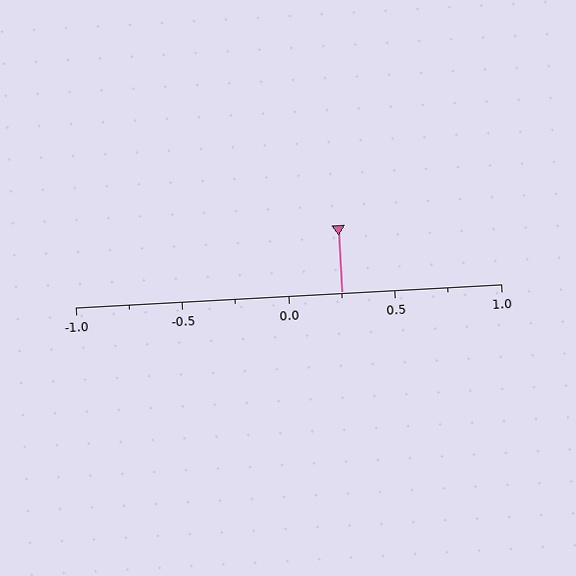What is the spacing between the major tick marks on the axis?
The major ticks are spaced 0.5 apart.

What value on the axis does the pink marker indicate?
The marker indicates approximately 0.25.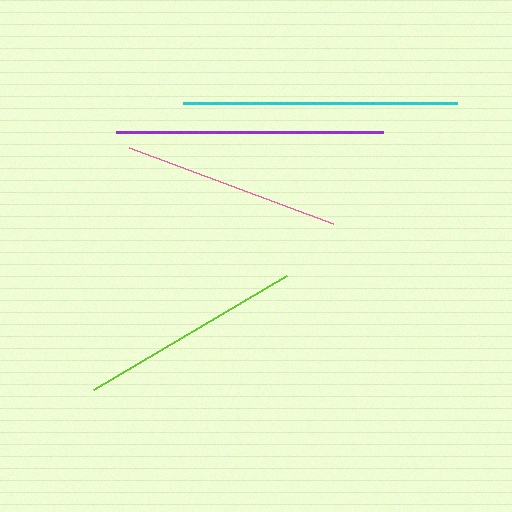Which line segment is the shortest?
The pink line is the shortest at approximately 217 pixels.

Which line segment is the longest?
The cyan line is the longest at approximately 274 pixels.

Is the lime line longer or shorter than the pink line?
The lime line is longer than the pink line.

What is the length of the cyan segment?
The cyan segment is approximately 274 pixels long.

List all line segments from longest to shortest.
From longest to shortest: cyan, purple, lime, pink.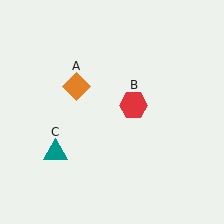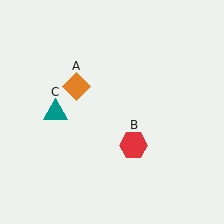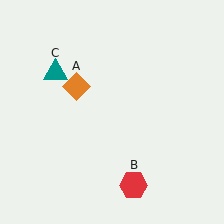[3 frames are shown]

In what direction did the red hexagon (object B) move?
The red hexagon (object B) moved down.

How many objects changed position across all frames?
2 objects changed position: red hexagon (object B), teal triangle (object C).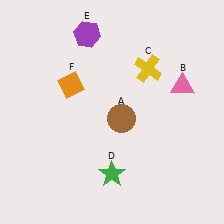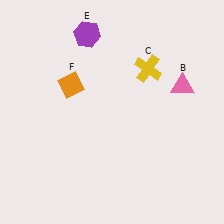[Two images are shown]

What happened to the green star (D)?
The green star (D) was removed in Image 2. It was in the bottom-left area of Image 1.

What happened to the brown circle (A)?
The brown circle (A) was removed in Image 2. It was in the bottom-right area of Image 1.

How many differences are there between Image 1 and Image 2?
There are 2 differences between the two images.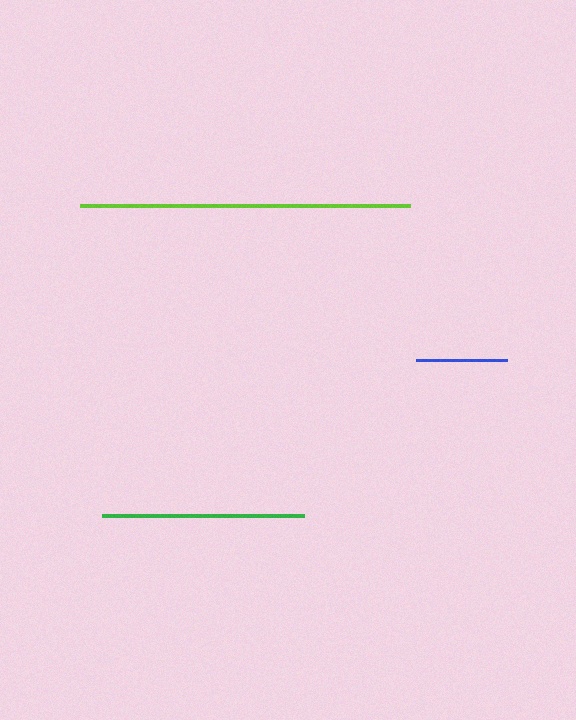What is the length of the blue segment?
The blue segment is approximately 90 pixels long.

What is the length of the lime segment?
The lime segment is approximately 329 pixels long.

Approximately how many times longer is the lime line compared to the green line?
The lime line is approximately 1.6 times the length of the green line.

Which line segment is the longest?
The lime line is the longest at approximately 329 pixels.